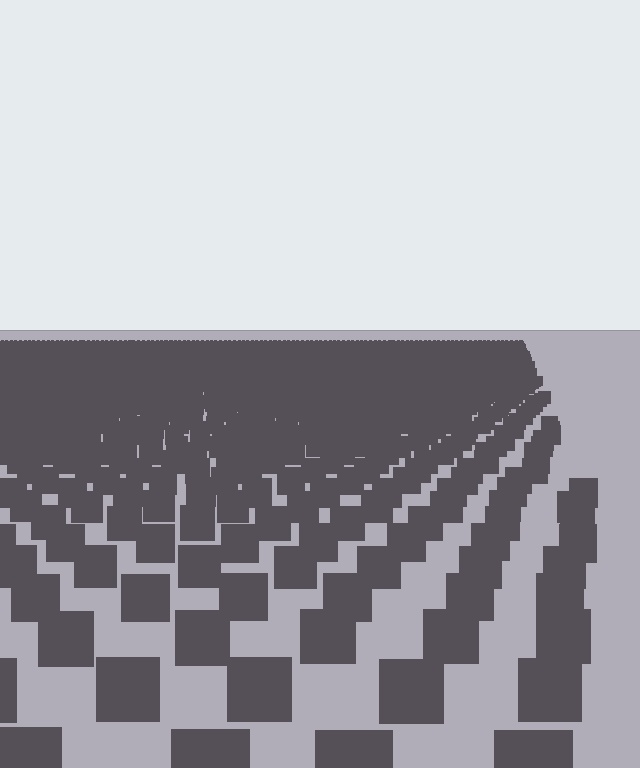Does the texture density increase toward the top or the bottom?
Density increases toward the top.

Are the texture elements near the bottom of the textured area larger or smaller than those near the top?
Larger. Near the bottom, elements are closer to the viewer and appear at a bigger on-screen size.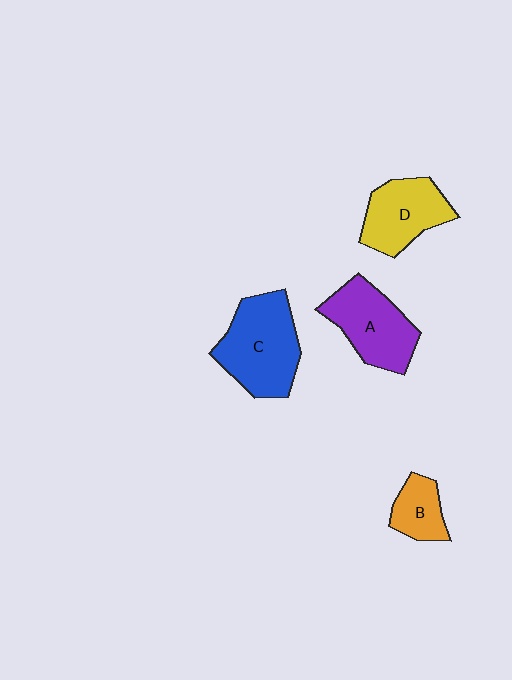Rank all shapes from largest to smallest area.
From largest to smallest: C (blue), A (purple), D (yellow), B (orange).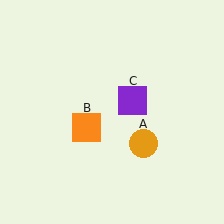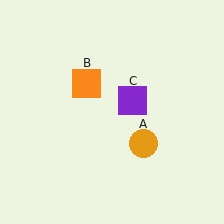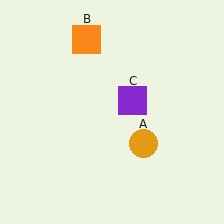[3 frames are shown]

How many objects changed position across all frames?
1 object changed position: orange square (object B).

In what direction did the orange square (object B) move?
The orange square (object B) moved up.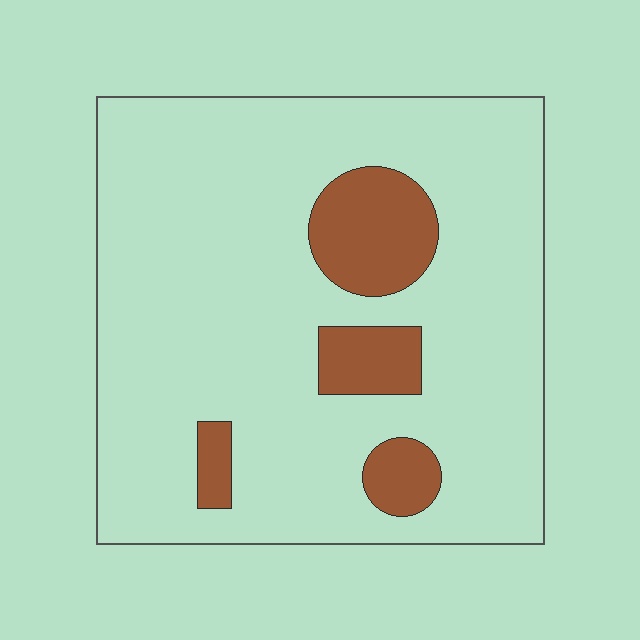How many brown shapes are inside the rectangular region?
4.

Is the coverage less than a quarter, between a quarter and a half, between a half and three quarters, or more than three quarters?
Less than a quarter.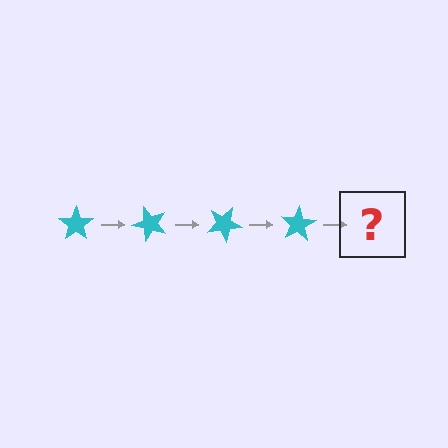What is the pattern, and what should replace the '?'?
The pattern is that the star rotates 50 degrees each step. The '?' should be a cyan star rotated 200 degrees.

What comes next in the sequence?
The next element should be a cyan star rotated 200 degrees.